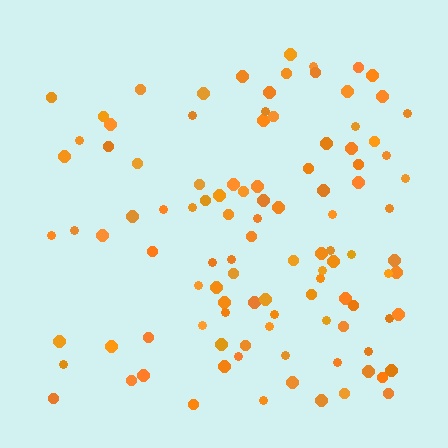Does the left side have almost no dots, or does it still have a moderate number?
Still a moderate number, just noticeably fewer than the right.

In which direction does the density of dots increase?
From left to right, with the right side densest.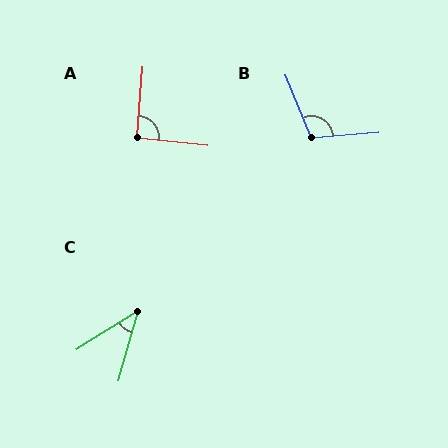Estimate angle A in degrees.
Approximately 92 degrees.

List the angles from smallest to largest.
C (42°), A (92°), B (108°).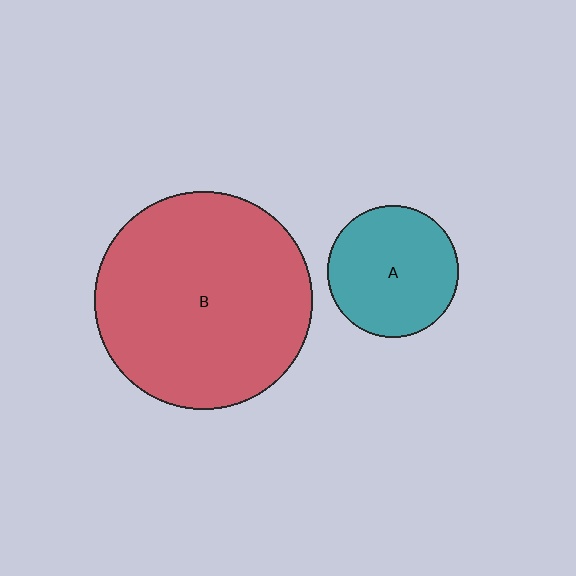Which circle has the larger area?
Circle B (red).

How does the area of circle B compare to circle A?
Approximately 2.7 times.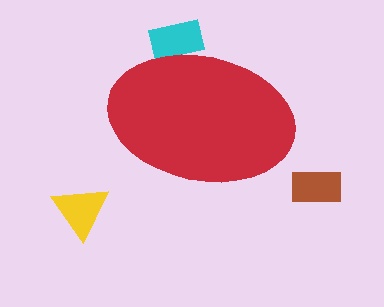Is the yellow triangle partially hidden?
No, the yellow triangle is fully visible.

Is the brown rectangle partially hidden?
No, the brown rectangle is fully visible.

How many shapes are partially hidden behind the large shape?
1 shape is partially hidden.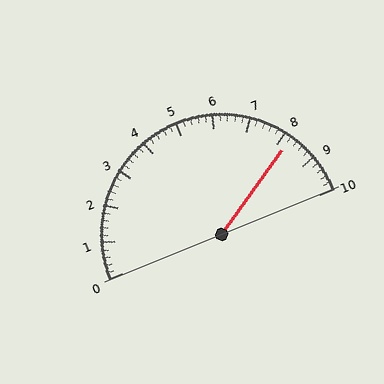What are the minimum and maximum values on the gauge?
The gauge ranges from 0 to 10.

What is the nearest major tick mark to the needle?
The nearest major tick mark is 8.